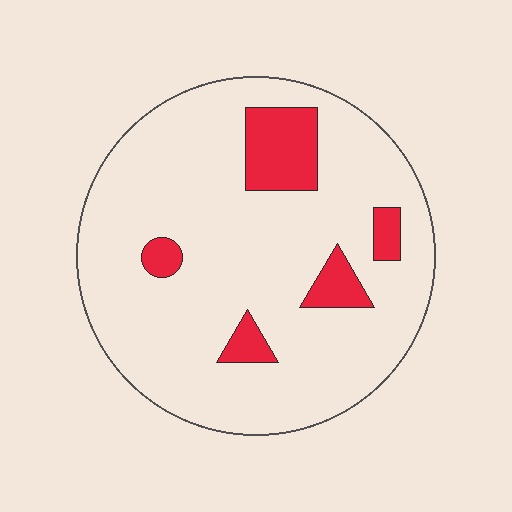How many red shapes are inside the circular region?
5.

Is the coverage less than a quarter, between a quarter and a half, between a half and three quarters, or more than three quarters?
Less than a quarter.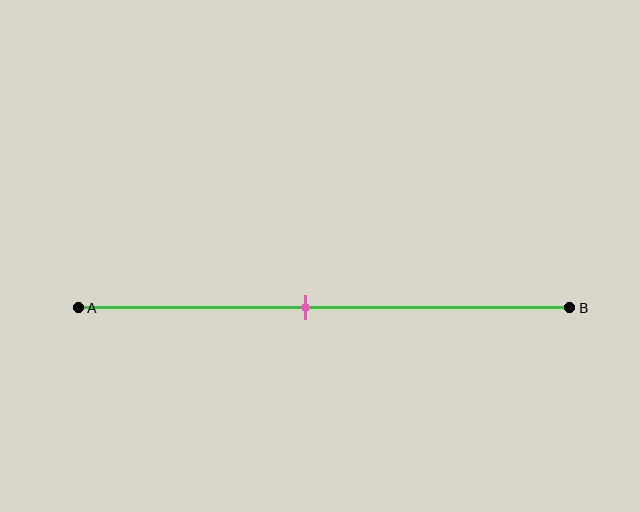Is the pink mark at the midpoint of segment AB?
No, the mark is at about 45% from A, not at the 50% midpoint.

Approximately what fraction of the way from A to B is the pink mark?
The pink mark is approximately 45% of the way from A to B.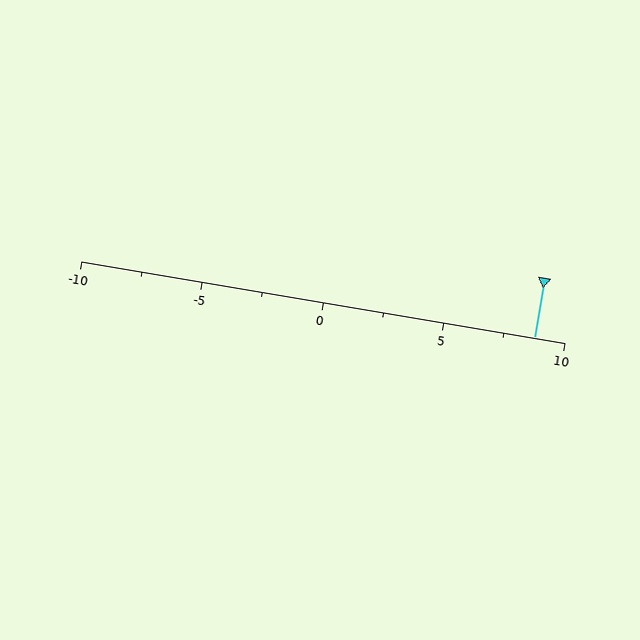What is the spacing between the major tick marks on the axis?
The major ticks are spaced 5 apart.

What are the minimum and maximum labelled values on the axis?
The axis runs from -10 to 10.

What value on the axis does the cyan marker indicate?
The marker indicates approximately 8.8.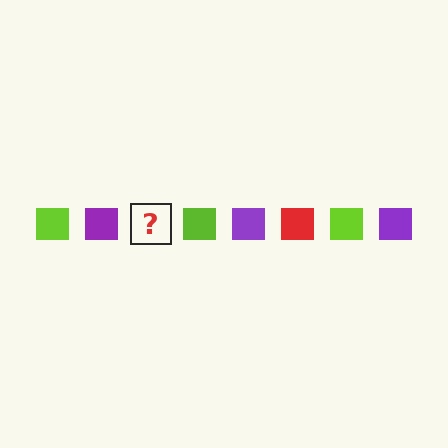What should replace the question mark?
The question mark should be replaced with a red square.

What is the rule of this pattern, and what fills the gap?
The rule is that the pattern cycles through lime, purple, red squares. The gap should be filled with a red square.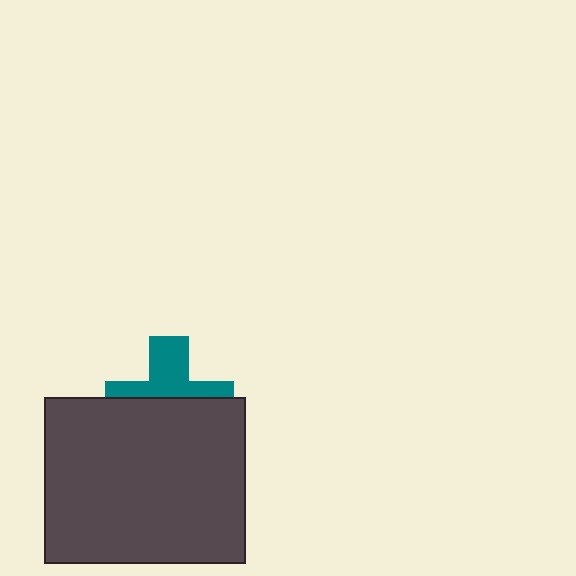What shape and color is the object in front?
The object in front is a dark gray rectangle.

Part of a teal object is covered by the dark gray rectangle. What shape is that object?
It is a cross.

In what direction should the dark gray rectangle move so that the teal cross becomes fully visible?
The dark gray rectangle should move down. That is the shortest direction to clear the overlap and leave the teal cross fully visible.